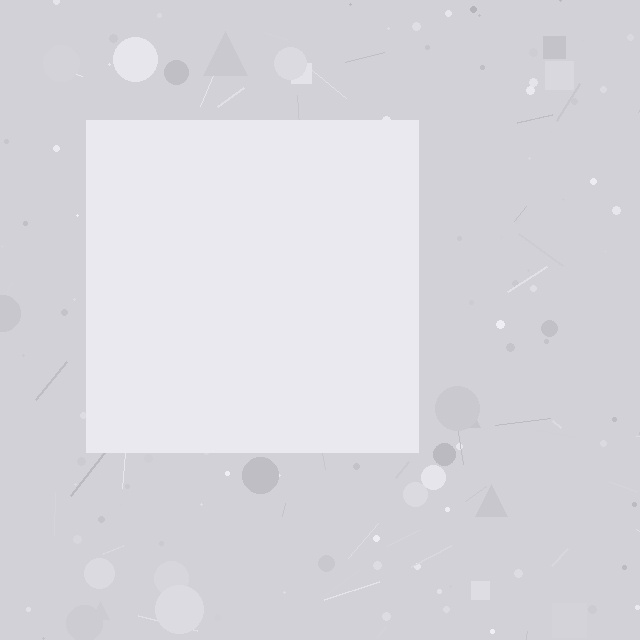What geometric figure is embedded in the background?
A square is embedded in the background.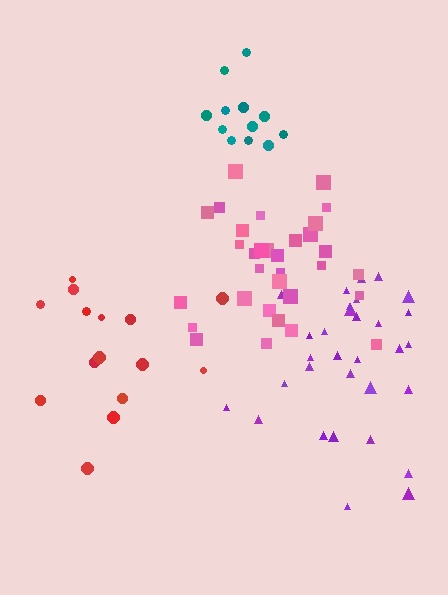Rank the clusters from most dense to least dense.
teal, pink, purple, red.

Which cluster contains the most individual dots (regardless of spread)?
Pink (32).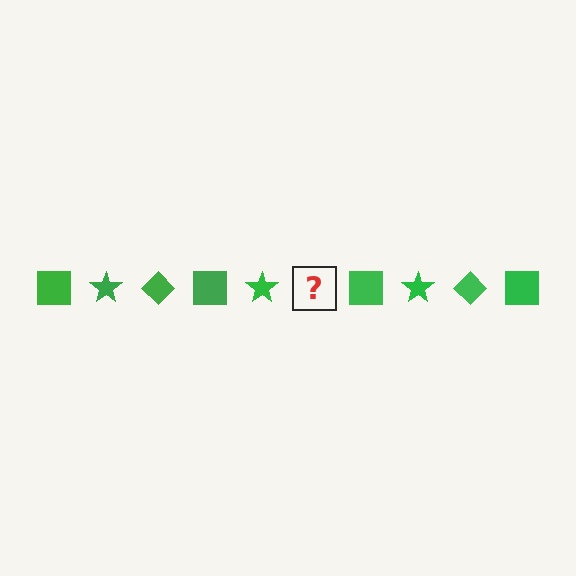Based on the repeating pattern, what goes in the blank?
The blank should be a green diamond.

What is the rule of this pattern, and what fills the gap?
The rule is that the pattern cycles through square, star, diamond shapes in green. The gap should be filled with a green diamond.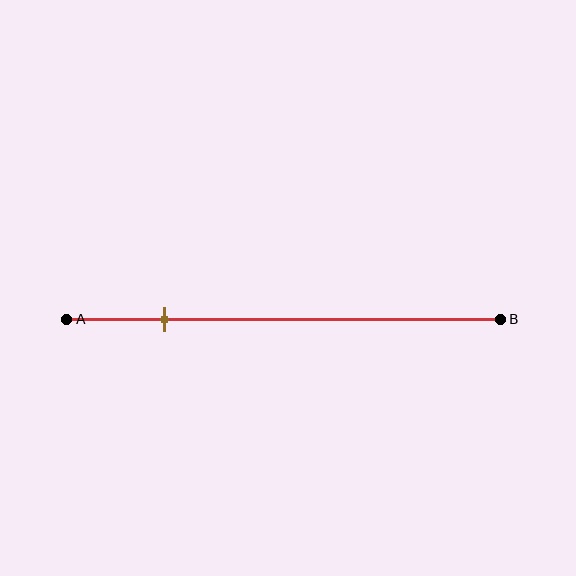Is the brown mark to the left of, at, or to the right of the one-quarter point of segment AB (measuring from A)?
The brown mark is approximately at the one-quarter point of segment AB.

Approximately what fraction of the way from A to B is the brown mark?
The brown mark is approximately 25% of the way from A to B.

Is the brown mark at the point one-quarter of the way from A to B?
Yes, the mark is approximately at the one-quarter point.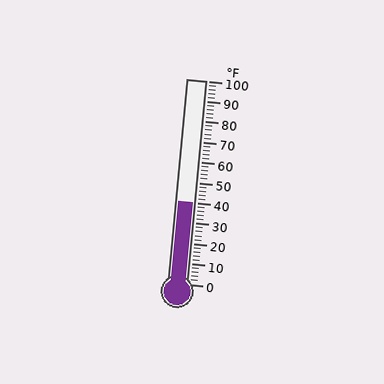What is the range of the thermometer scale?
The thermometer scale ranges from 0°F to 100°F.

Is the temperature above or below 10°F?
The temperature is above 10°F.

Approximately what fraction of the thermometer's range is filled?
The thermometer is filled to approximately 40% of its range.